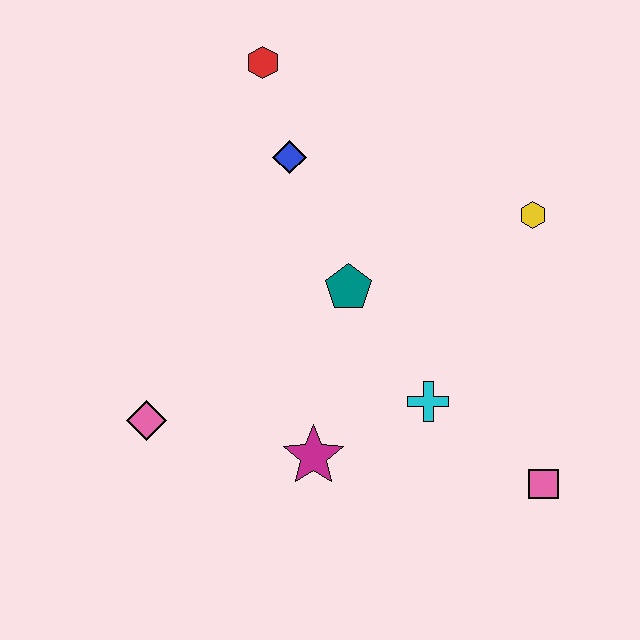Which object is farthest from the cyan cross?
The red hexagon is farthest from the cyan cross.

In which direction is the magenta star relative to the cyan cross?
The magenta star is to the left of the cyan cross.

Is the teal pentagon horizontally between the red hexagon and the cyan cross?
Yes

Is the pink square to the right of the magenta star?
Yes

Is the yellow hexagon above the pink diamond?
Yes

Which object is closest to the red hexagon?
The blue diamond is closest to the red hexagon.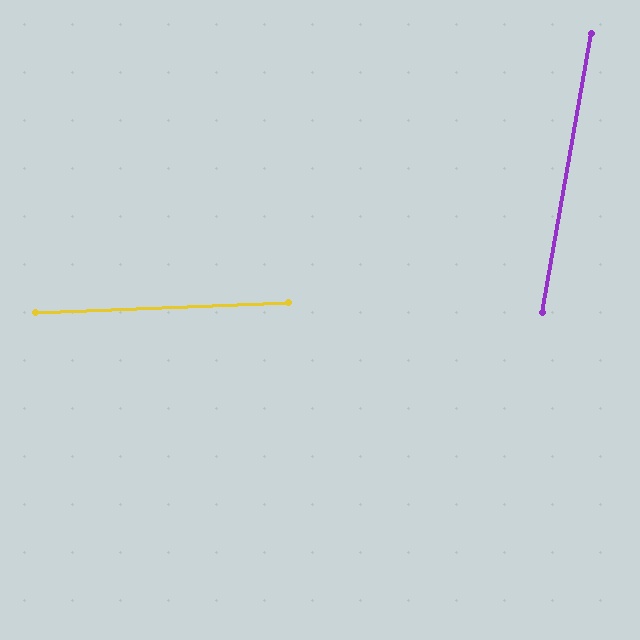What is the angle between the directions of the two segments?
Approximately 78 degrees.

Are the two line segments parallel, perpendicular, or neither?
Neither parallel nor perpendicular — they differ by about 78°.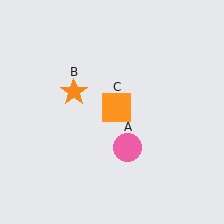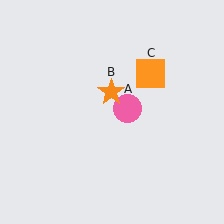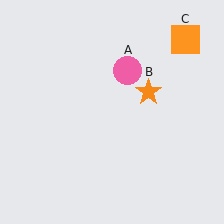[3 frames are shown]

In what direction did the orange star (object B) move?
The orange star (object B) moved right.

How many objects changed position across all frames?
3 objects changed position: pink circle (object A), orange star (object B), orange square (object C).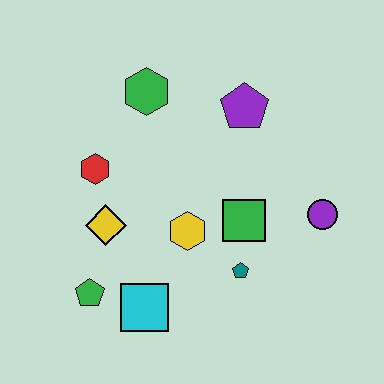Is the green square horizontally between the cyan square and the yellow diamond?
No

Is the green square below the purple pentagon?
Yes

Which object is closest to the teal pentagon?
The green square is closest to the teal pentagon.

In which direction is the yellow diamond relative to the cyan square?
The yellow diamond is above the cyan square.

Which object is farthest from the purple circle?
The green pentagon is farthest from the purple circle.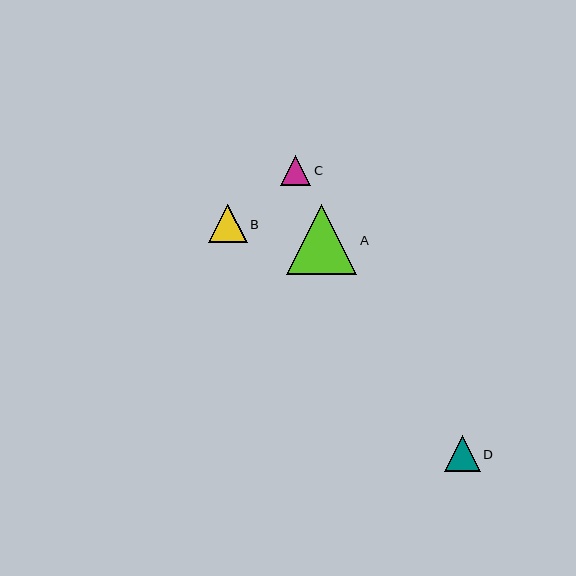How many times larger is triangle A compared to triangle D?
Triangle A is approximately 1.9 times the size of triangle D.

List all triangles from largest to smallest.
From largest to smallest: A, B, D, C.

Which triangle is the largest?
Triangle A is the largest with a size of approximately 70 pixels.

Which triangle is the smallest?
Triangle C is the smallest with a size of approximately 31 pixels.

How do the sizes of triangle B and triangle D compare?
Triangle B and triangle D are approximately the same size.